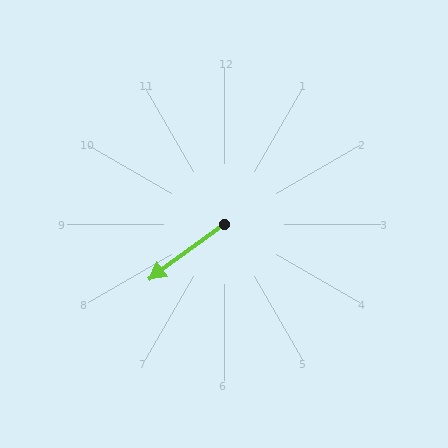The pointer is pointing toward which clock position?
Roughly 8 o'clock.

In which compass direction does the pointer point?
Southwest.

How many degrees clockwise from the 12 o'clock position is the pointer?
Approximately 234 degrees.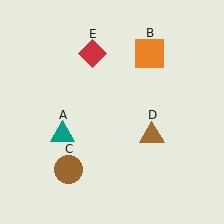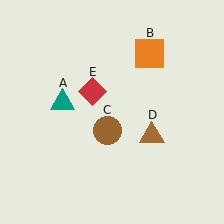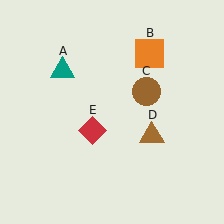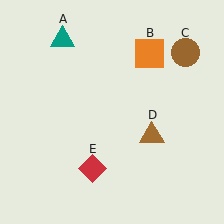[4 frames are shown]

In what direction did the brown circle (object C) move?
The brown circle (object C) moved up and to the right.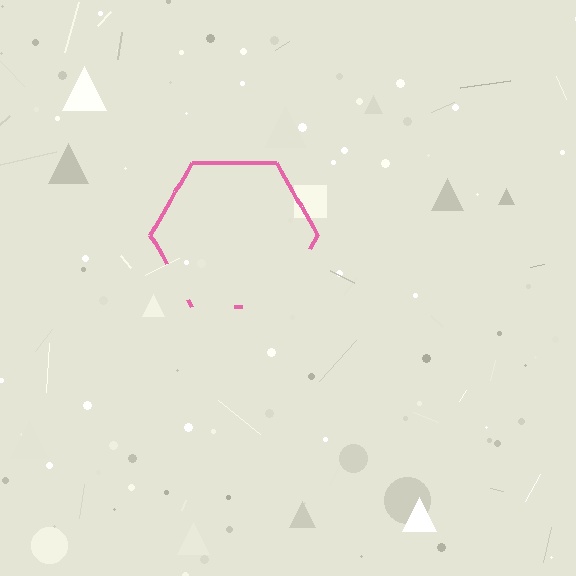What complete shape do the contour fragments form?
The contour fragments form a hexagon.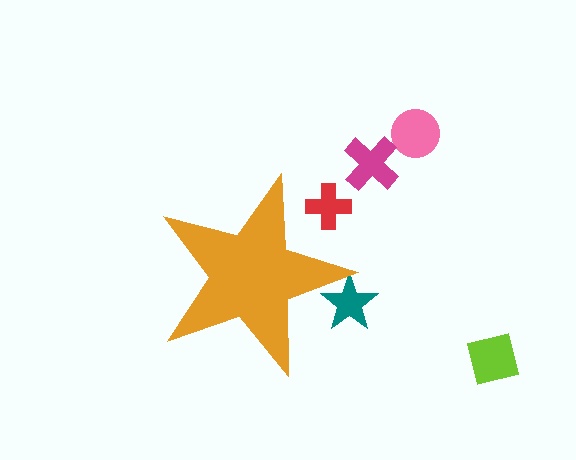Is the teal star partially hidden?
Yes, the teal star is partially hidden behind the orange star.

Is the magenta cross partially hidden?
No, the magenta cross is fully visible.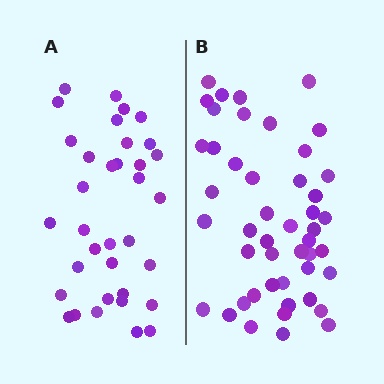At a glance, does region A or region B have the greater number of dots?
Region B (the right region) has more dots.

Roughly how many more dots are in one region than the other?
Region B has roughly 12 or so more dots than region A.